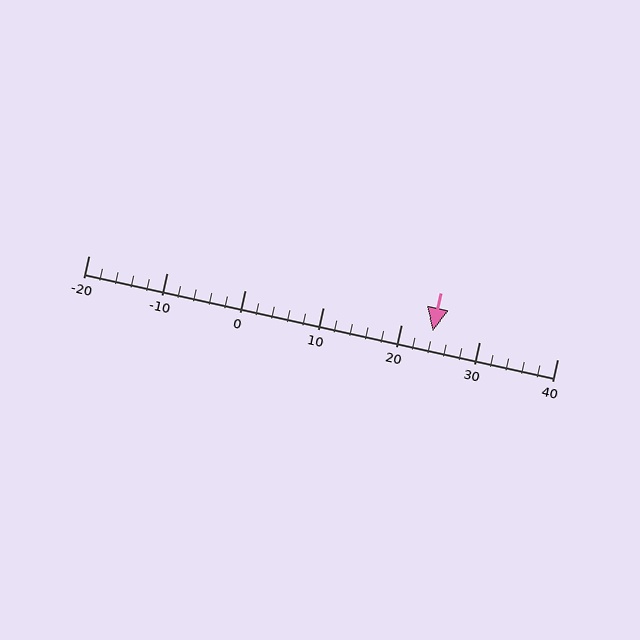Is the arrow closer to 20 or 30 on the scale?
The arrow is closer to 20.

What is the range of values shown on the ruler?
The ruler shows values from -20 to 40.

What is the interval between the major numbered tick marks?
The major tick marks are spaced 10 units apart.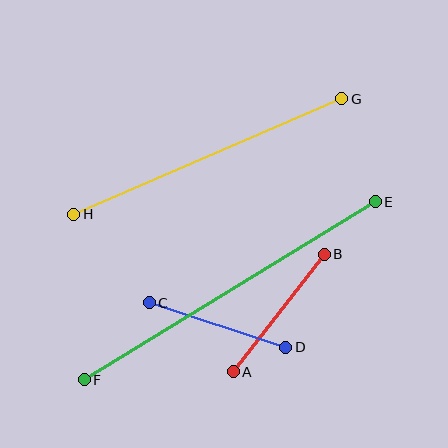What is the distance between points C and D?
The distance is approximately 144 pixels.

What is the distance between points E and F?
The distance is approximately 341 pixels.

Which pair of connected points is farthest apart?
Points E and F are farthest apart.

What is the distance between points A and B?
The distance is approximately 149 pixels.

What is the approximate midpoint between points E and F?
The midpoint is at approximately (230, 291) pixels.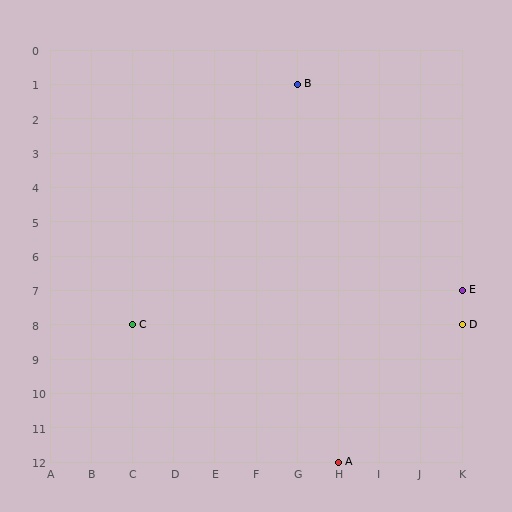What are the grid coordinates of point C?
Point C is at grid coordinates (C, 8).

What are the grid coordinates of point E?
Point E is at grid coordinates (K, 7).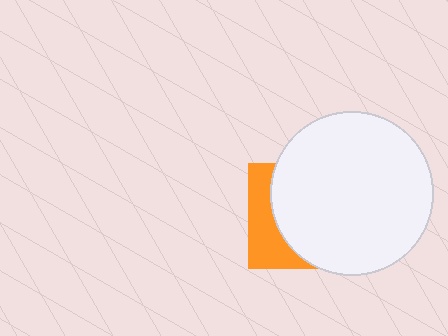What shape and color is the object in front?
The object in front is a white circle.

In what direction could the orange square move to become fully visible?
The orange square could move left. That would shift it out from behind the white circle entirely.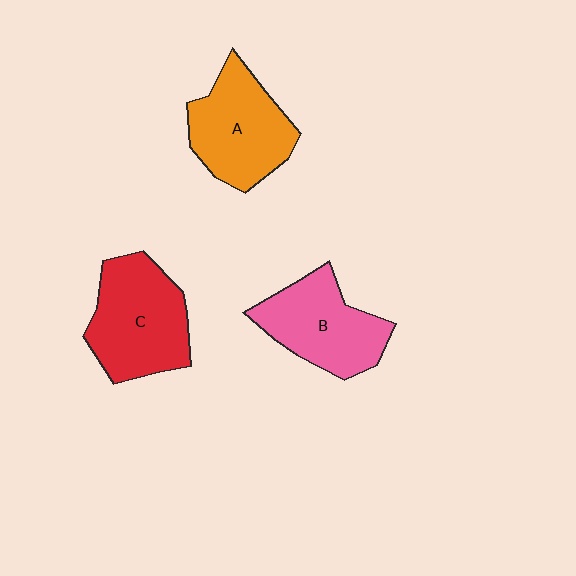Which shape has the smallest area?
Shape B (pink).